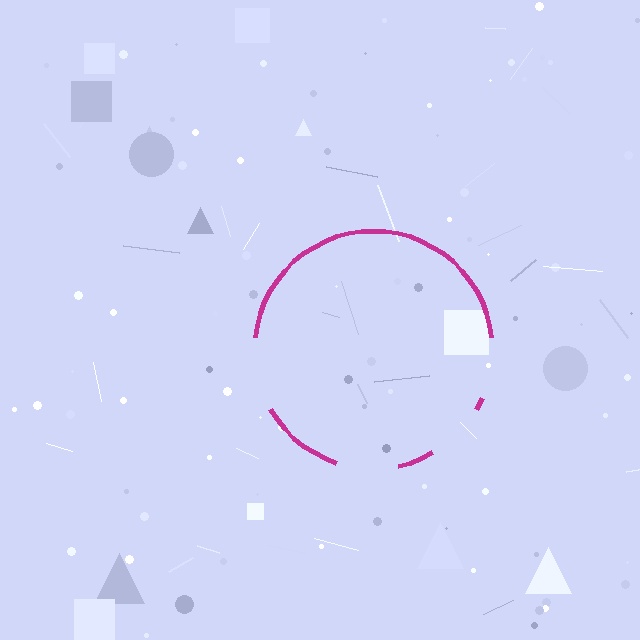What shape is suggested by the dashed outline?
The dashed outline suggests a circle.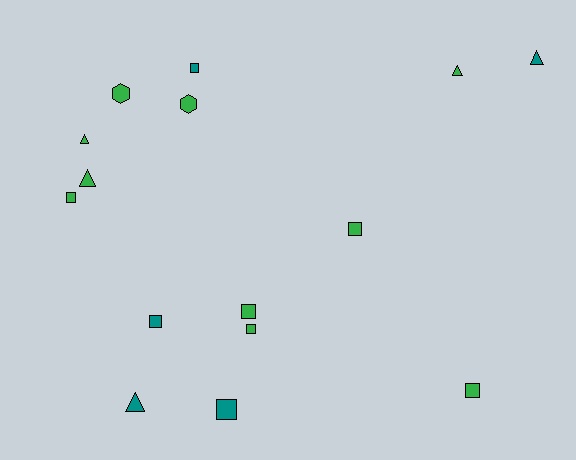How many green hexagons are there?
There are 2 green hexagons.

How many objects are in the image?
There are 15 objects.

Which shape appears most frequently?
Square, with 8 objects.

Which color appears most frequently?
Green, with 10 objects.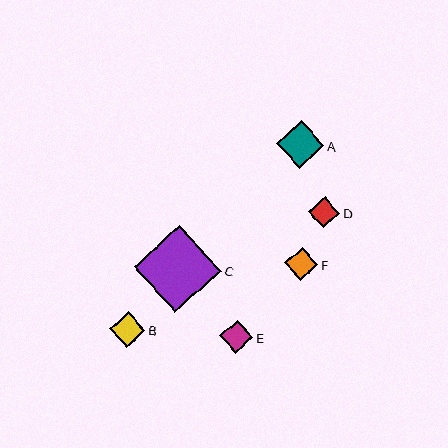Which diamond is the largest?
Diamond C is the largest with a size of approximately 87 pixels.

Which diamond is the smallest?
Diamond D is the smallest with a size of approximately 32 pixels.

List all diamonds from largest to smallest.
From largest to smallest: C, A, B, F, E, D.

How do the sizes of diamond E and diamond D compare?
Diamond E and diamond D are approximately the same size.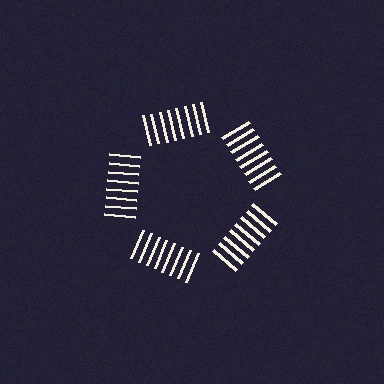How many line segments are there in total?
40 — 8 along each of the 5 edges.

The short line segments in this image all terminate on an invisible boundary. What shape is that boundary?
An illusory pentagon — the line segments terminate on its edges but no continuous stroke is drawn.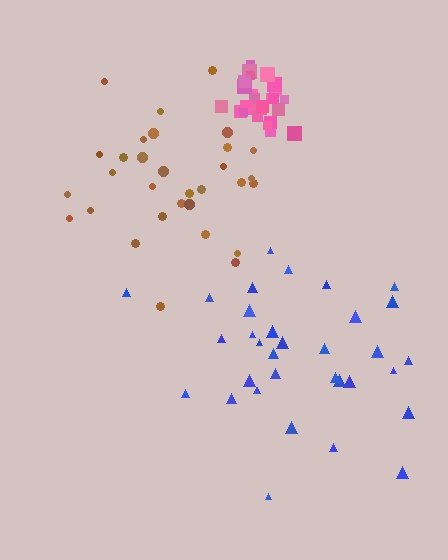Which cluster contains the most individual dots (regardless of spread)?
Blue (34).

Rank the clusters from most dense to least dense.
pink, blue, brown.